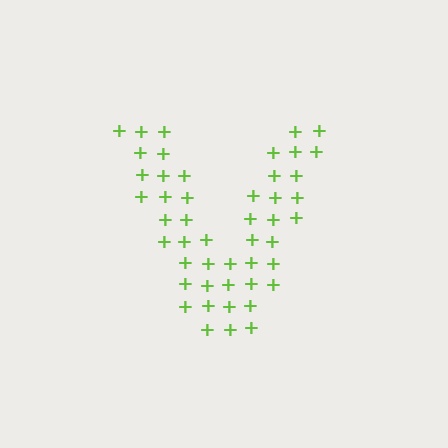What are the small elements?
The small elements are plus signs.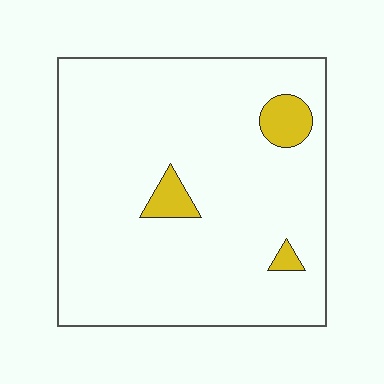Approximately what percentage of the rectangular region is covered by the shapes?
Approximately 5%.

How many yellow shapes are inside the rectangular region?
3.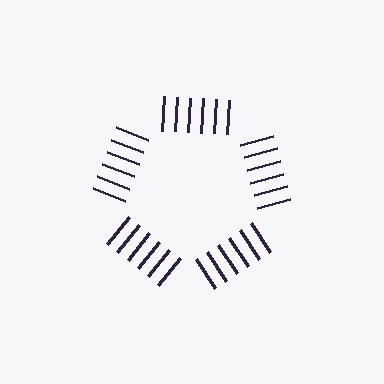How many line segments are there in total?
30 — 6 along each of the 5 edges.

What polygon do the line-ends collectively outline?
An illusory pentagon — the line segments terminate on its edges but no continuous stroke is drawn.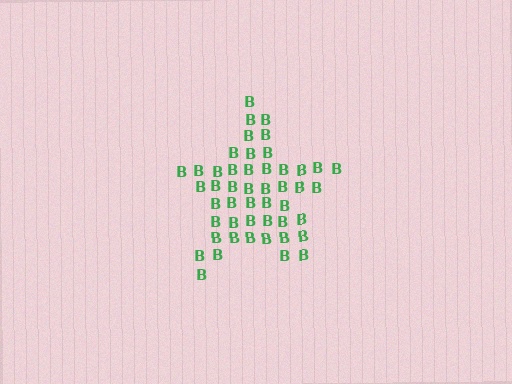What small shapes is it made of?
It is made of small letter B's.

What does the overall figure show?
The overall figure shows a star.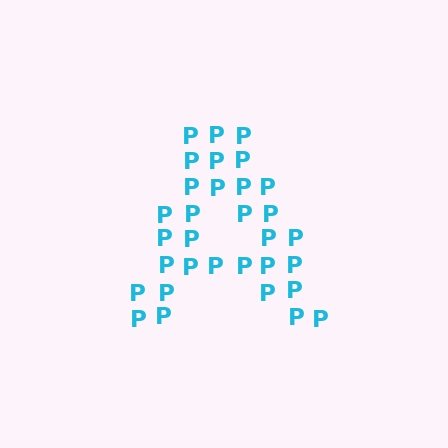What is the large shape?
The large shape is the letter A.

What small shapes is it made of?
It is made of small letter P's.